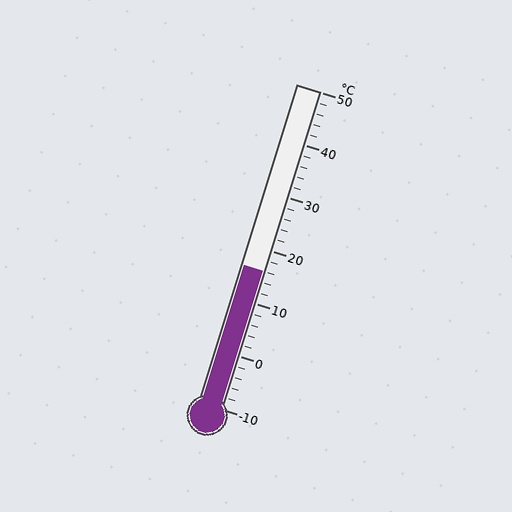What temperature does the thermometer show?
The thermometer shows approximately 16°C.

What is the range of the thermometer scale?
The thermometer scale ranges from -10°C to 50°C.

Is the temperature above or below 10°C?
The temperature is above 10°C.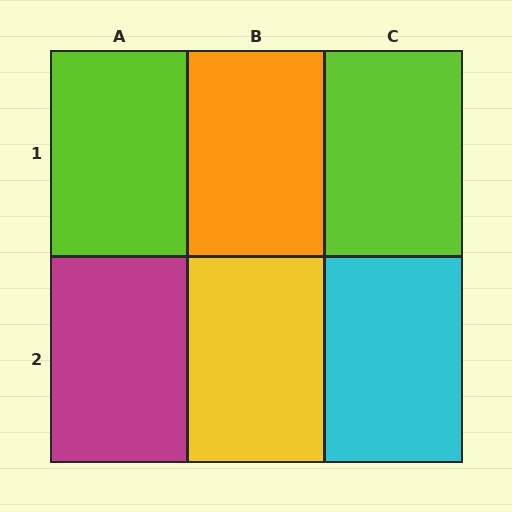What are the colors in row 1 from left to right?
Lime, orange, lime.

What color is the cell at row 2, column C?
Cyan.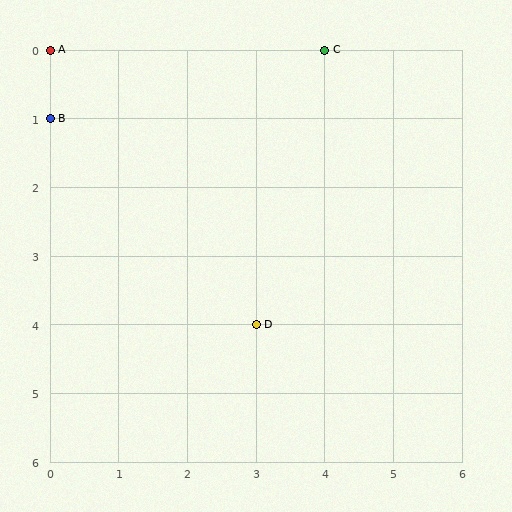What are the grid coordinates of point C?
Point C is at grid coordinates (4, 0).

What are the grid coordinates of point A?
Point A is at grid coordinates (0, 0).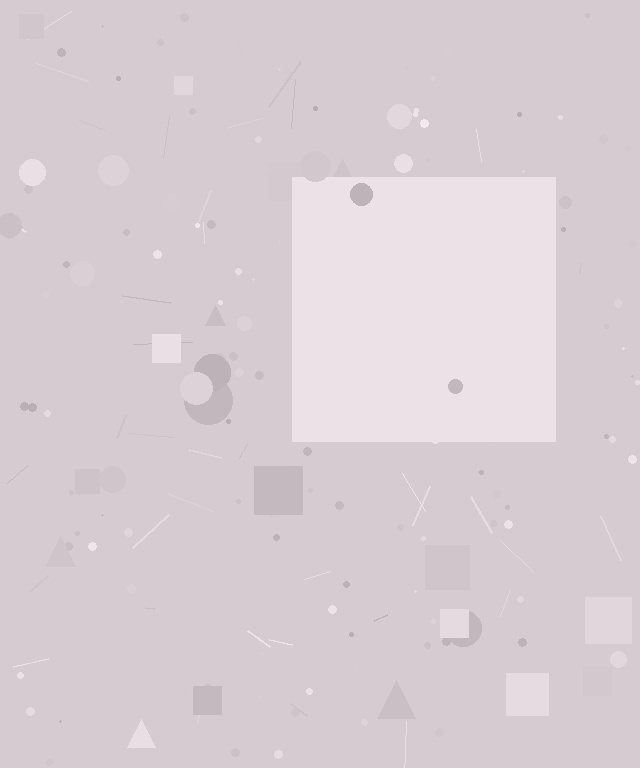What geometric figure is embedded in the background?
A square is embedded in the background.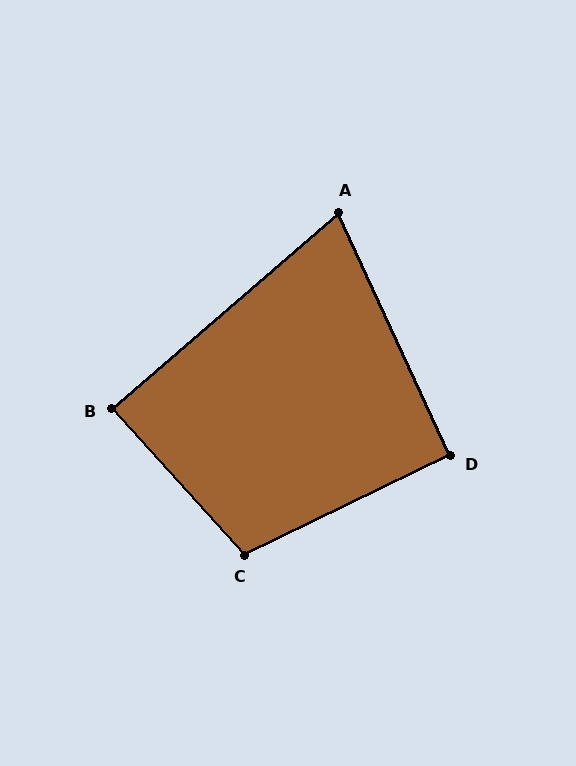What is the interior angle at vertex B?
Approximately 89 degrees (approximately right).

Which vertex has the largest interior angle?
C, at approximately 106 degrees.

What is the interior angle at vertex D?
Approximately 91 degrees (approximately right).